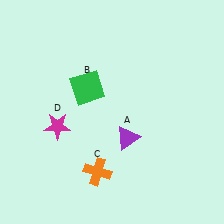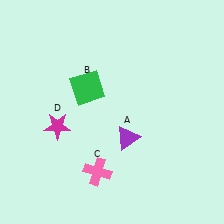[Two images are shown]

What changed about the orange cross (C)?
In Image 1, C is orange. In Image 2, it changed to pink.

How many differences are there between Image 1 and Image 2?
There is 1 difference between the two images.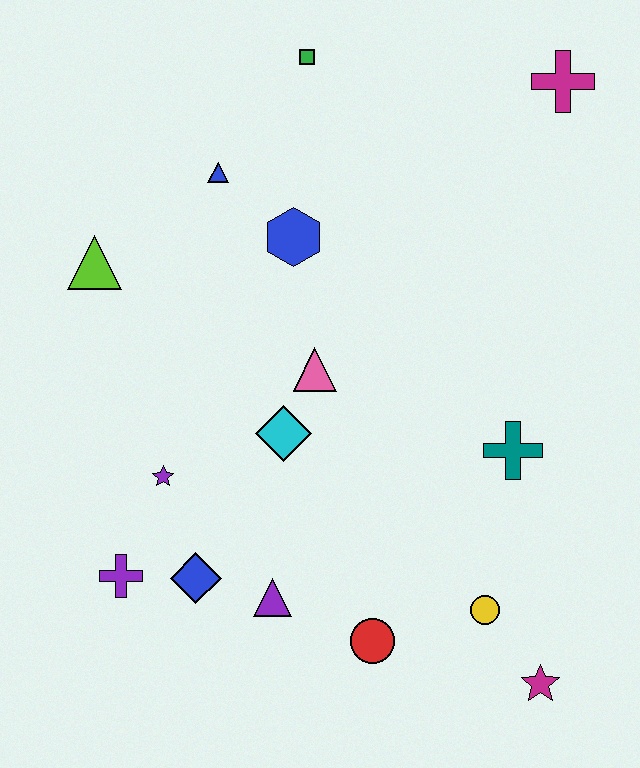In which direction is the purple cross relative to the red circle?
The purple cross is to the left of the red circle.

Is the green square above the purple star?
Yes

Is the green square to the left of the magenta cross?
Yes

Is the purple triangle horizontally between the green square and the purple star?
Yes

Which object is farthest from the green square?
The magenta star is farthest from the green square.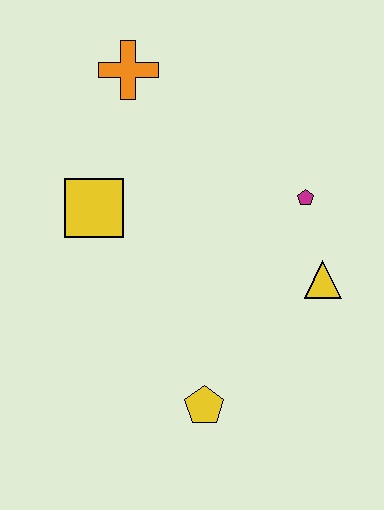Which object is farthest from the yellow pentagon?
The orange cross is farthest from the yellow pentagon.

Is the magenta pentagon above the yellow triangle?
Yes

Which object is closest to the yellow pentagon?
The yellow triangle is closest to the yellow pentagon.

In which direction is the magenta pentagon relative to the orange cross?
The magenta pentagon is to the right of the orange cross.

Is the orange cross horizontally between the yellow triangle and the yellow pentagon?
No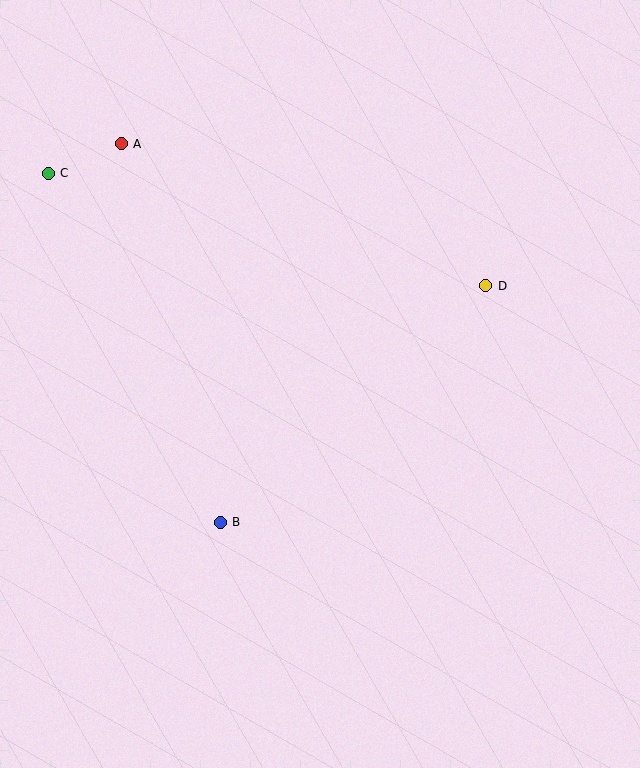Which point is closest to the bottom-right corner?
Point B is closest to the bottom-right corner.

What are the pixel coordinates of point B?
Point B is at (221, 522).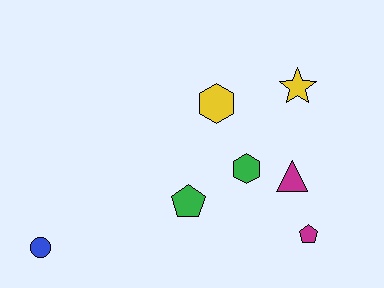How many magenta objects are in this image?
There are 2 magenta objects.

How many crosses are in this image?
There are no crosses.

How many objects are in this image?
There are 7 objects.